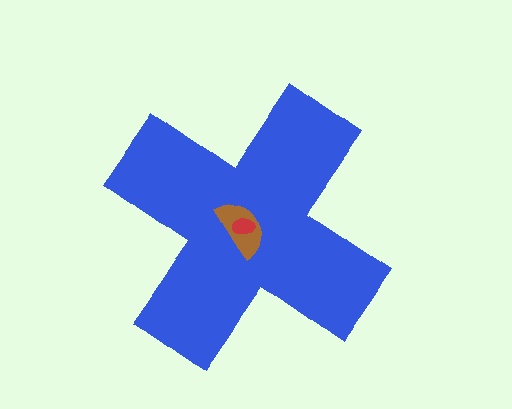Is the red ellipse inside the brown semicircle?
Yes.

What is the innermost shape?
The red ellipse.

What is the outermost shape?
The blue cross.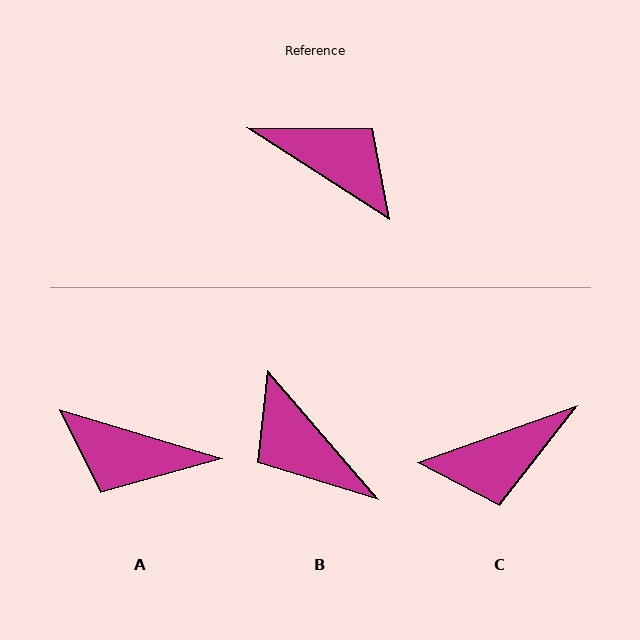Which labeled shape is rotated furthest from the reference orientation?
A, about 164 degrees away.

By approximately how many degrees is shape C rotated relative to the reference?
Approximately 128 degrees clockwise.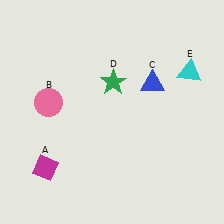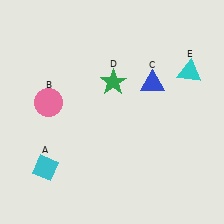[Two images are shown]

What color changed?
The diamond (A) changed from magenta in Image 1 to cyan in Image 2.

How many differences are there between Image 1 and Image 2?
There is 1 difference between the two images.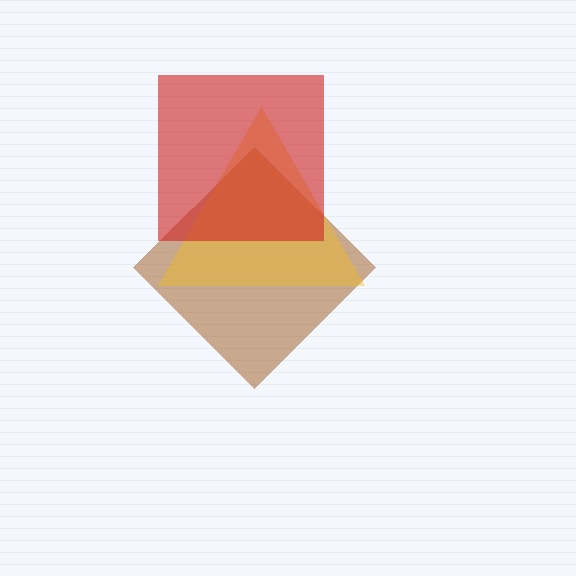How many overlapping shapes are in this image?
There are 3 overlapping shapes in the image.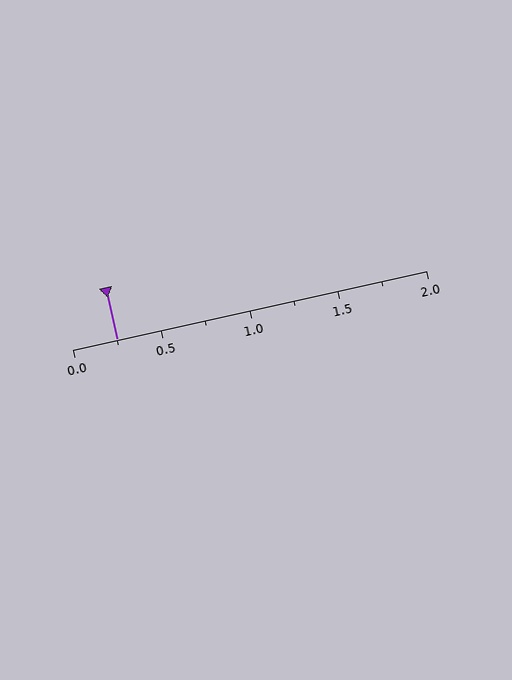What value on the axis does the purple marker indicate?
The marker indicates approximately 0.25.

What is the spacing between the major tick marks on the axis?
The major ticks are spaced 0.5 apart.